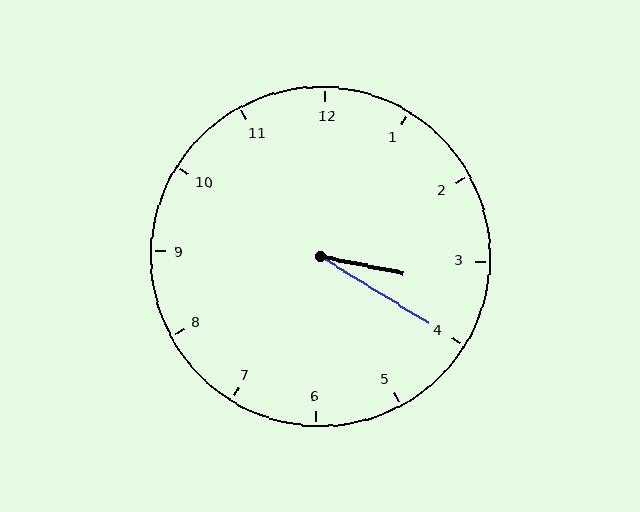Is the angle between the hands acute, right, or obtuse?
It is acute.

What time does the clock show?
3:20.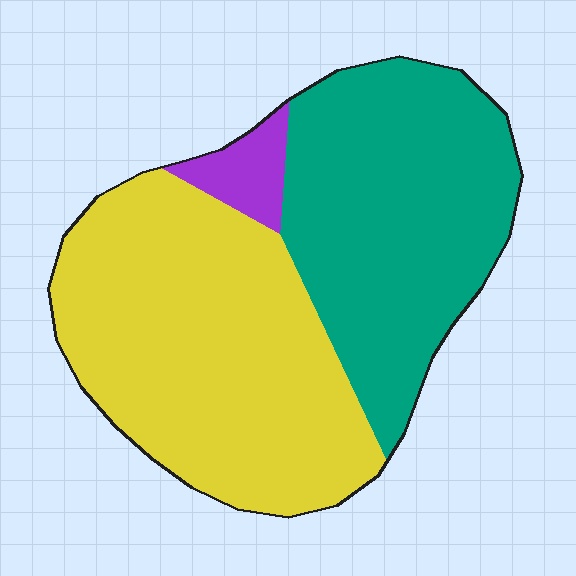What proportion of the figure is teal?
Teal takes up about two fifths (2/5) of the figure.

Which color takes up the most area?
Yellow, at roughly 50%.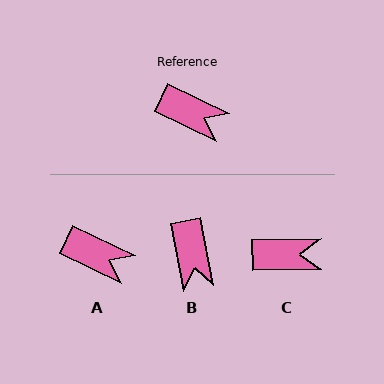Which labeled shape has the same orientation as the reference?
A.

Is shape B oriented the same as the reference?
No, it is off by about 54 degrees.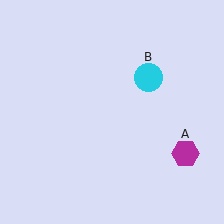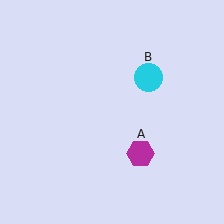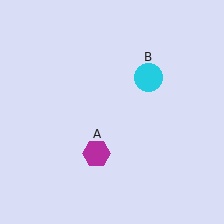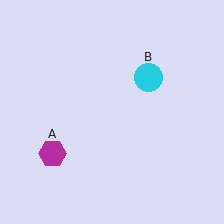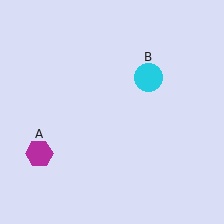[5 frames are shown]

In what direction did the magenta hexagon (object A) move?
The magenta hexagon (object A) moved left.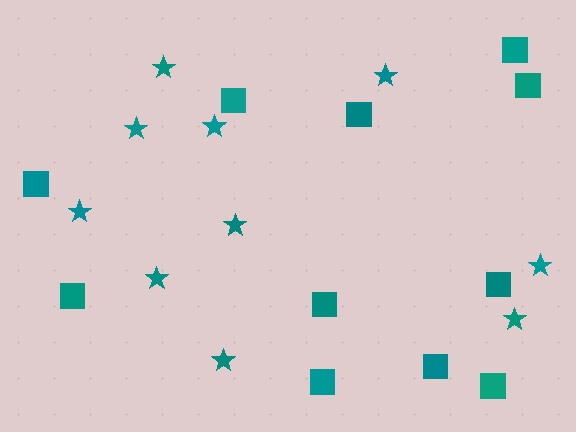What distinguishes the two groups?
There are 2 groups: one group of squares (11) and one group of stars (10).